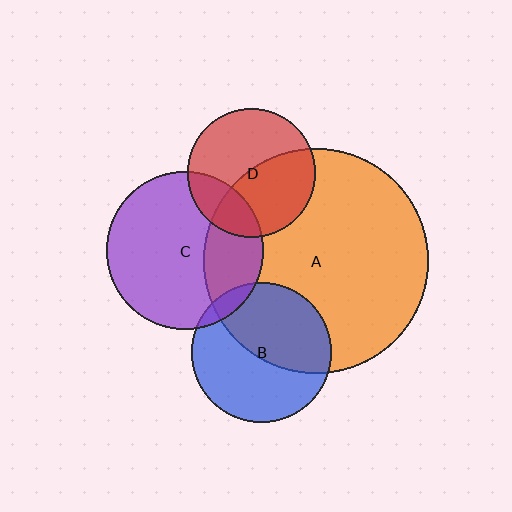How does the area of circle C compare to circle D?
Approximately 1.5 times.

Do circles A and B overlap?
Yes.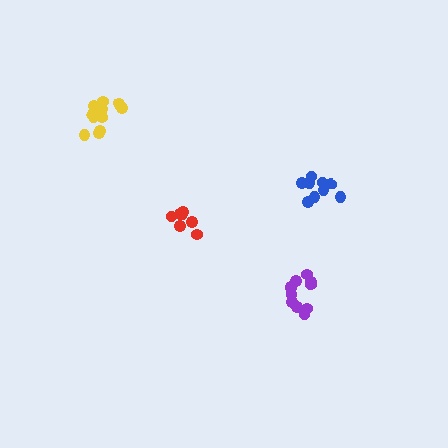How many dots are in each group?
Group 1: 9 dots, Group 2: 7 dots, Group 3: 12 dots, Group 4: 12 dots (40 total).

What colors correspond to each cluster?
The clusters are colored: blue, red, yellow, purple.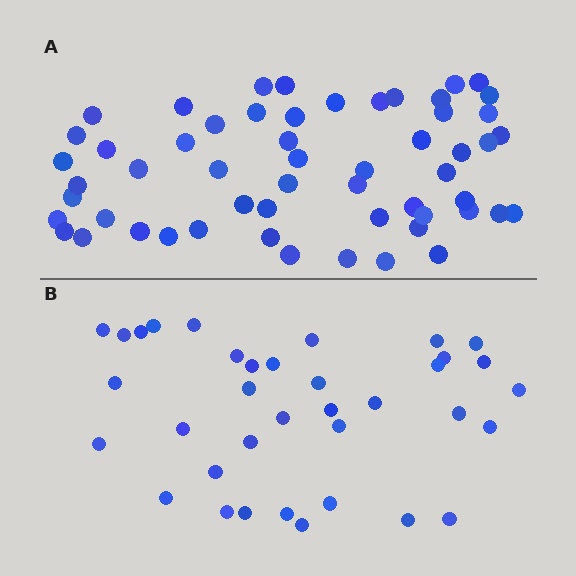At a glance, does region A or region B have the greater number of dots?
Region A (the top region) has more dots.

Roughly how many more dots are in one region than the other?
Region A has approximately 20 more dots than region B.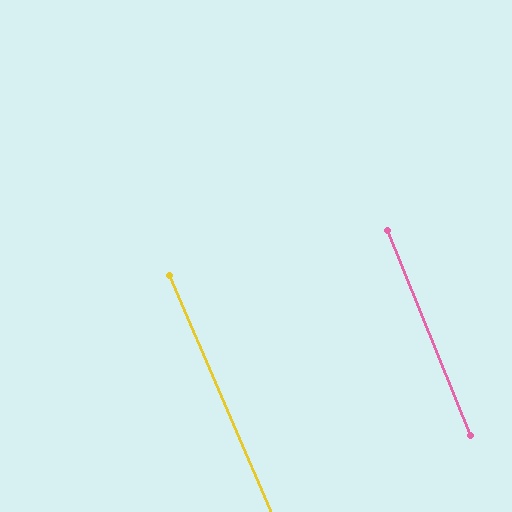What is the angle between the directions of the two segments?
Approximately 1 degree.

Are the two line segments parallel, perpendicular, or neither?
Parallel — their directions differ by only 1.1°.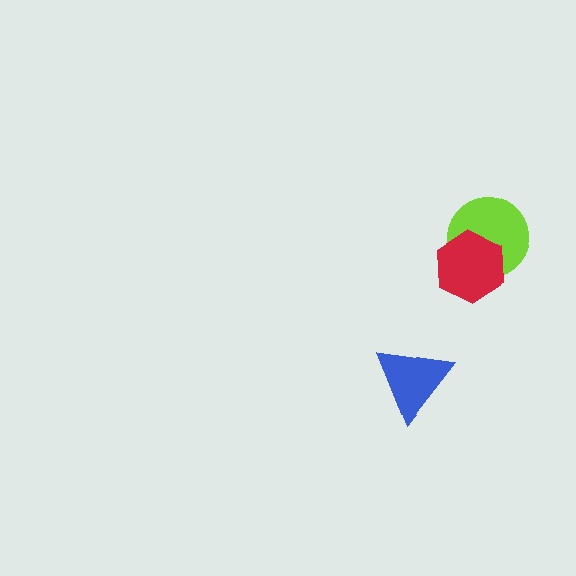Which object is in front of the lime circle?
The red hexagon is in front of the lime circle.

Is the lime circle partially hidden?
Yes, it is partially covered by another shape.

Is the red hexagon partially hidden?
No, no other shape covers it.